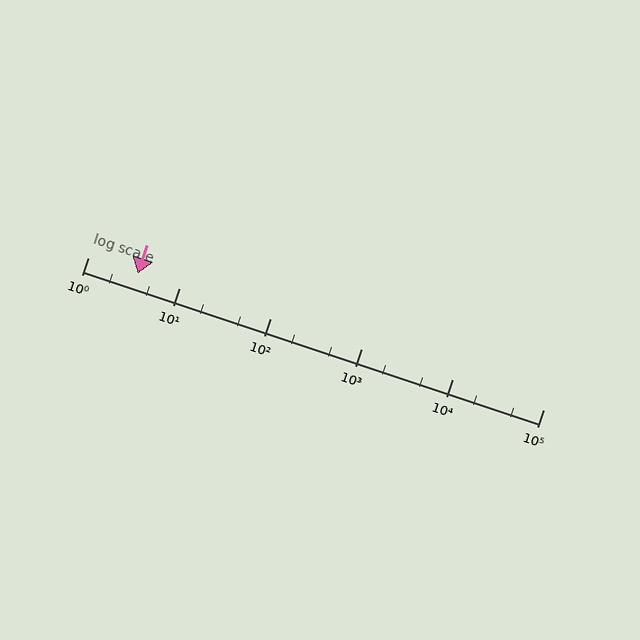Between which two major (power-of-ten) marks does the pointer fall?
The pointer is between 1 and 10.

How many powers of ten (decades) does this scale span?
The scale spans 5 decades, from 1 to 100000.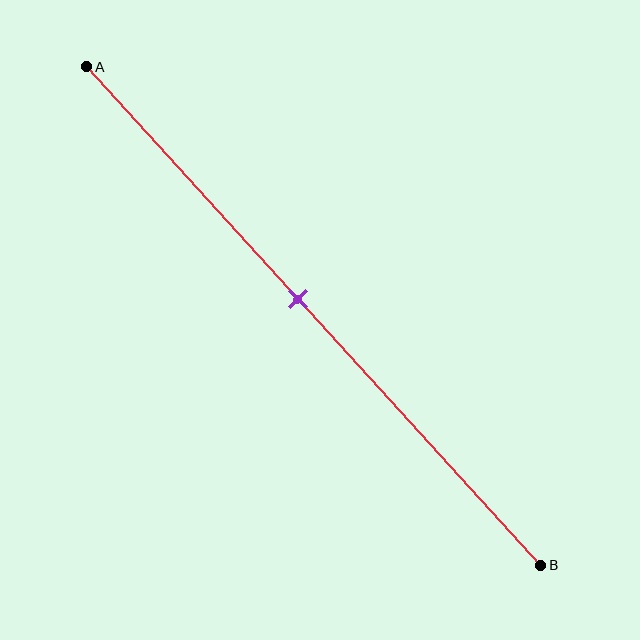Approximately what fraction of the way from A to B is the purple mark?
The purple mark is approximately 45% of the way from A to B.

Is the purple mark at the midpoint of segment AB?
No, the mark is at about 45% from A, not at the 50% midpoint.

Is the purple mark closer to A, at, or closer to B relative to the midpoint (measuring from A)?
The purple mark is closer to point A than the midpoint of segment AB.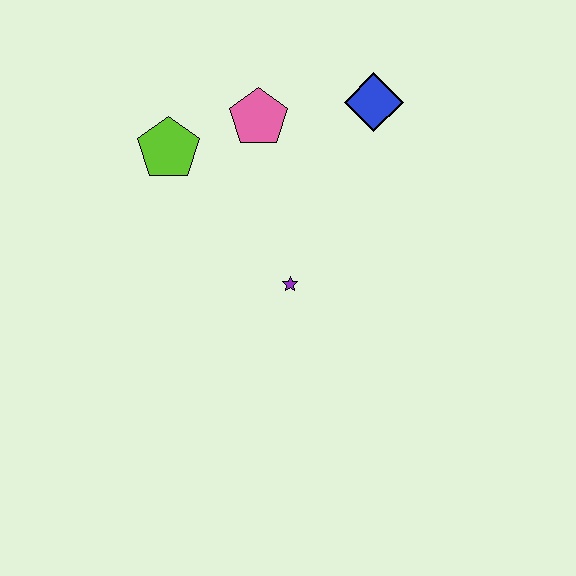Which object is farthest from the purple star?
The blue diamond is farthest from the purple star.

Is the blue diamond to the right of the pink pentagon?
Yes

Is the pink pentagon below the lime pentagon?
No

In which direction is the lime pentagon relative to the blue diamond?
The lime pentagon is to the left of the blue diamond.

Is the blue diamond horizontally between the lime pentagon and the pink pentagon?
No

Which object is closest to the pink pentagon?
The lime pentagon is closest to the pink pentagon.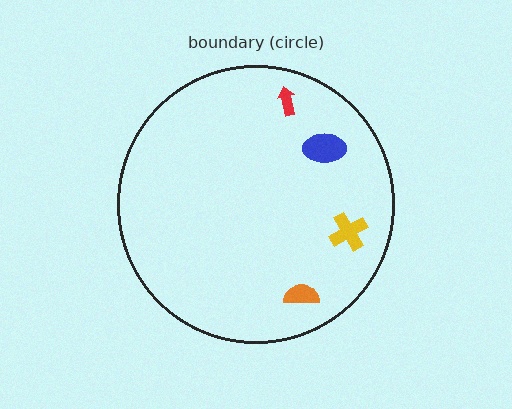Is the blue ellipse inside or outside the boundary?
Inside.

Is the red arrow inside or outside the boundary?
Inside.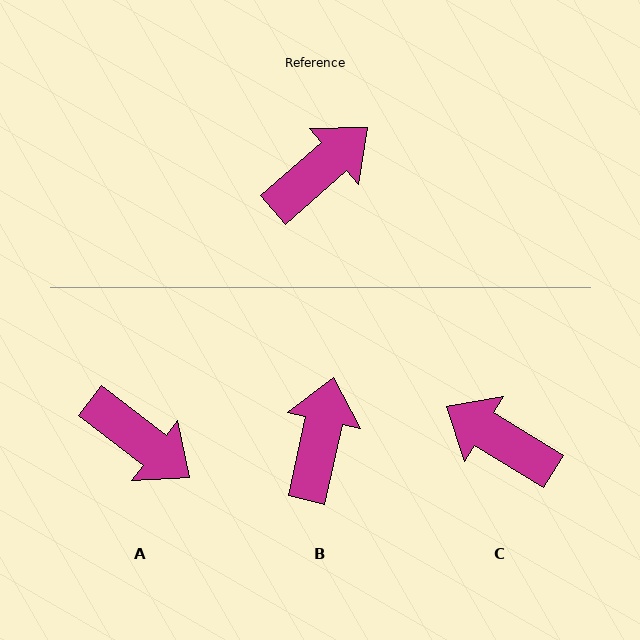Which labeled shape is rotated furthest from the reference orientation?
C, about 107 degrees away.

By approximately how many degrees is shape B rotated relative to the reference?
Approximately 36 degrees counter-clockwise.